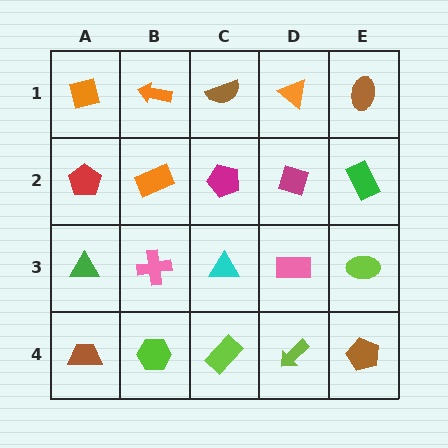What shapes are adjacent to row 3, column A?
A red pentagon (row 2, column A), a brown trapezoid (row 4, column A), a pink cross (row 3, column B).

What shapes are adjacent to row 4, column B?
A pink cross (row 3, column B), a brown trapezoid (row 4, column A), a lime rectangle (row 4, column C).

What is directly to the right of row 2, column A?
An orange rectangle.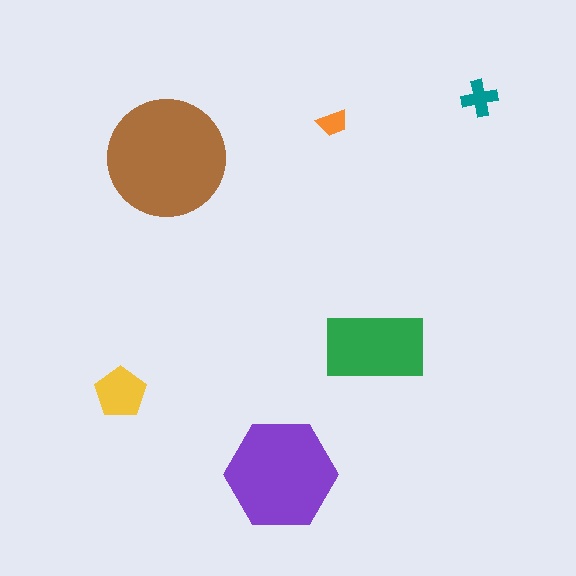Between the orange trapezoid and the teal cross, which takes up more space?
The teal cross.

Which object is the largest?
The brown circle.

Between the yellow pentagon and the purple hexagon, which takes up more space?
The purple hexagon.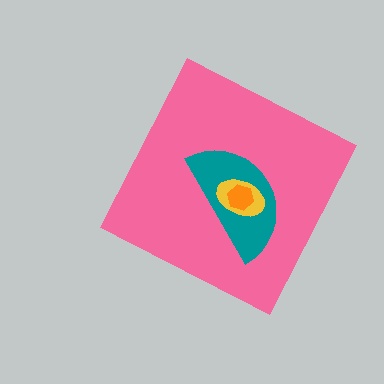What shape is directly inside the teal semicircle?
The yellow ellipse.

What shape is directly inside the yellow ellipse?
The orange hexagon.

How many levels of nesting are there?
4.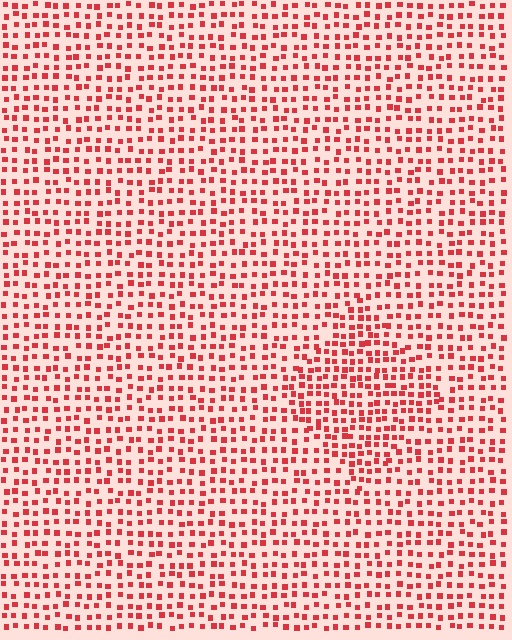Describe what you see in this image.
The image contains small red elements arranged at two different densities. A diamond-shaped region is visible where the elements are more densely packed than the surrounding area.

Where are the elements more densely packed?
The elements are more densely packed inside the diamond boundary.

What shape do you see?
I see a diamond.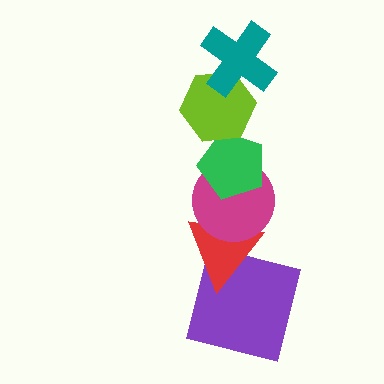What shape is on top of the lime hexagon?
The teal cross is on top of the lime hexagon.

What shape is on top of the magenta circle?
The green pentagon is on top of the magenta circle.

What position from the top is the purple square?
The purple square is 6th from the top.